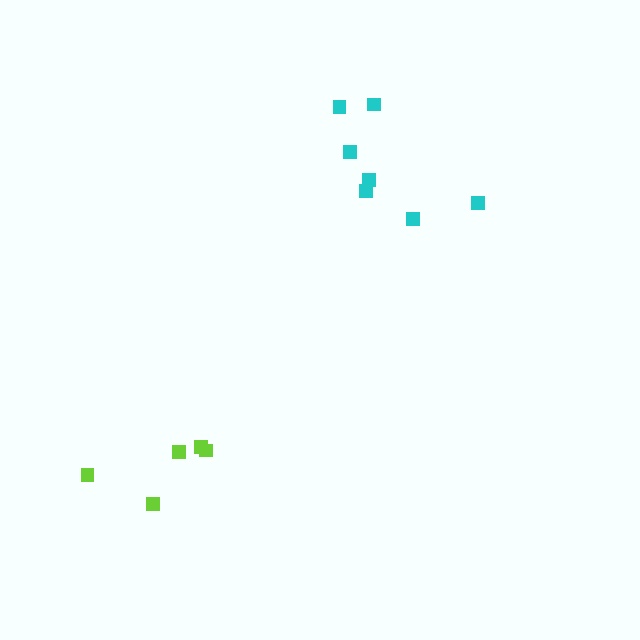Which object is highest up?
The cyan cluster is topmost.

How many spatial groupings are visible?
There are 2 spatial groupings.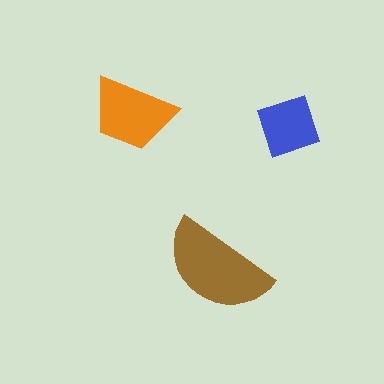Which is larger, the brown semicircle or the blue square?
The brown semicircle.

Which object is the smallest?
The blue square.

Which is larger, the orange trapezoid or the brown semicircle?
The brown semicircle.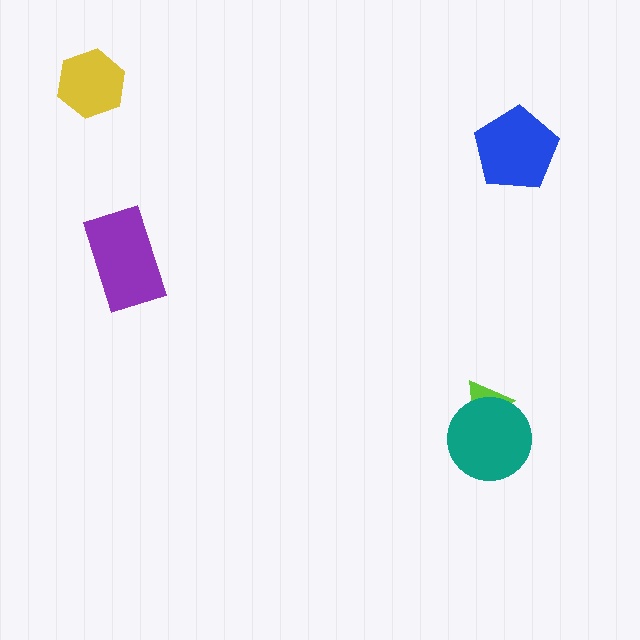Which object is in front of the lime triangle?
The teal circle is in front of the lime triangle.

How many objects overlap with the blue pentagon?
0 objects overlap with the blue pentagon.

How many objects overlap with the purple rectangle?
0 objects overlap with the purple rectangle.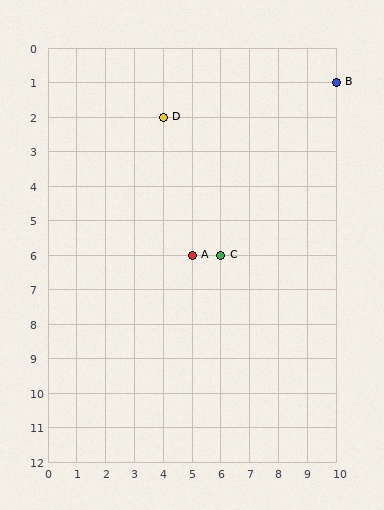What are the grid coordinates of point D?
Point D is at grid coordinates (4, 2).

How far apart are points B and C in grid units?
Points B and C are 4 columns and 5 rows apart (about 6.4 grid units diagonally).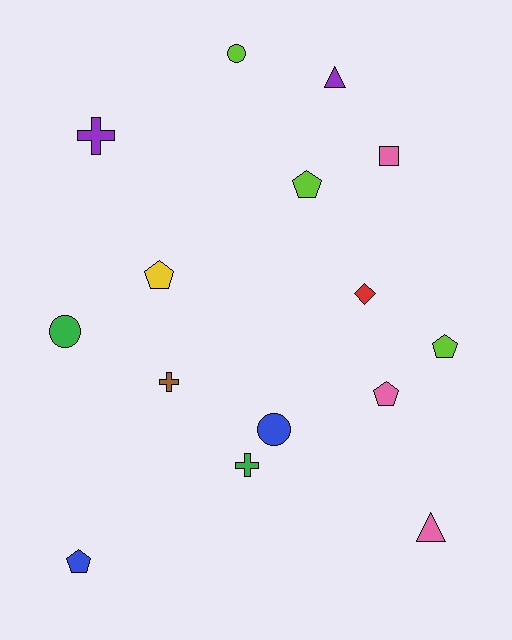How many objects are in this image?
There are 15 objects.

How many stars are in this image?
There are no stars.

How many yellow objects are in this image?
There is 1 yellow object.